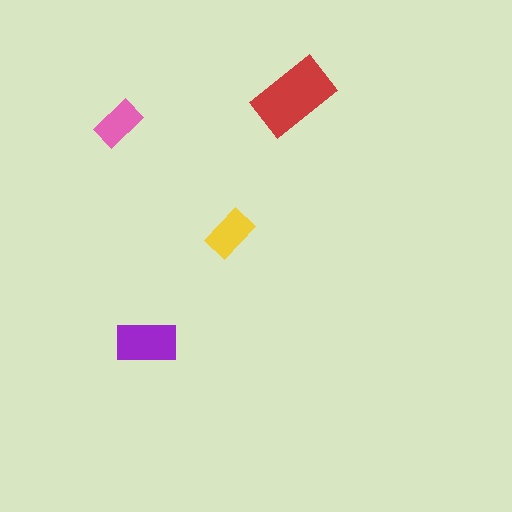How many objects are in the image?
There are 4 objects in the image.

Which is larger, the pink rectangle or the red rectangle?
The red one.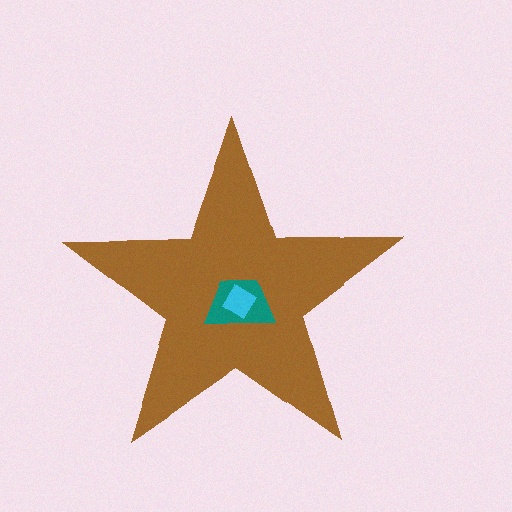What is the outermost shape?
The brown star.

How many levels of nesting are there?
3.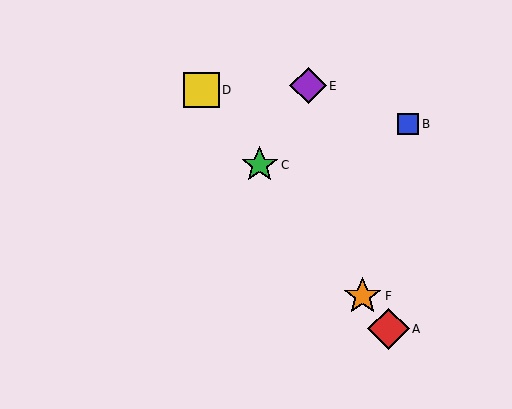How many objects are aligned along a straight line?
4 objects (A, C, D, F) are aligned along a straight line.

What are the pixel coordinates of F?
Object F is at (363, 296).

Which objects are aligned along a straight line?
Objects A, C, D, F are aligned along a straight line.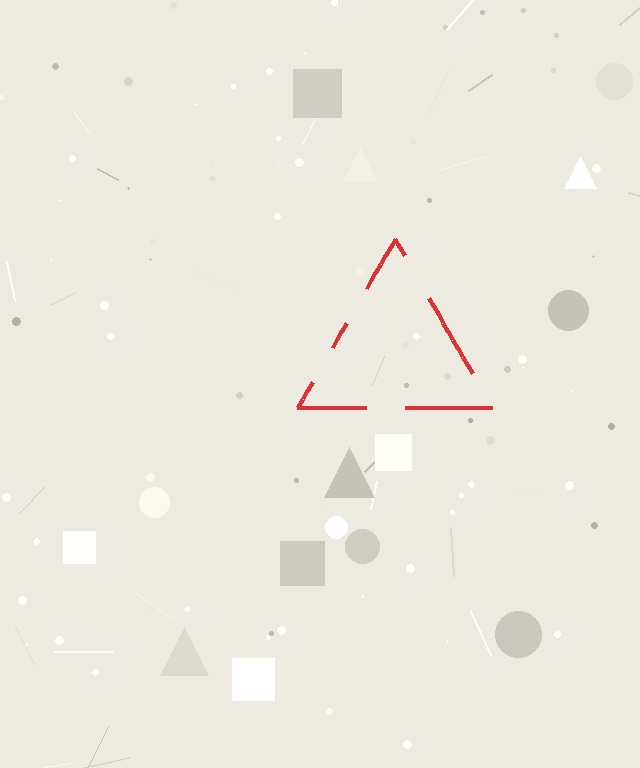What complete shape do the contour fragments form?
The contour fragments form a triangle.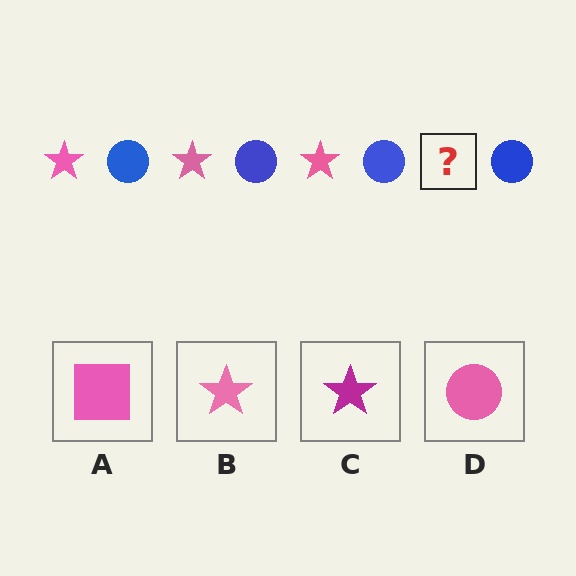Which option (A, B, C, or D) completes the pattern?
B.